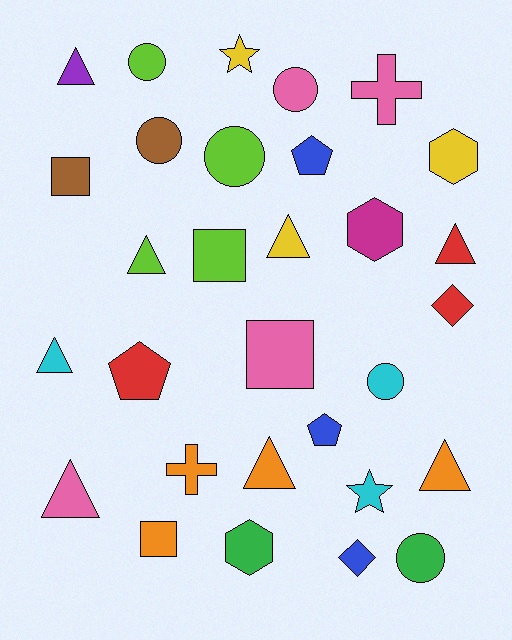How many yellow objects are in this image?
There are 3 yellow objects.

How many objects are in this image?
There are 30 objects.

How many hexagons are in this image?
There are 3 hexagons.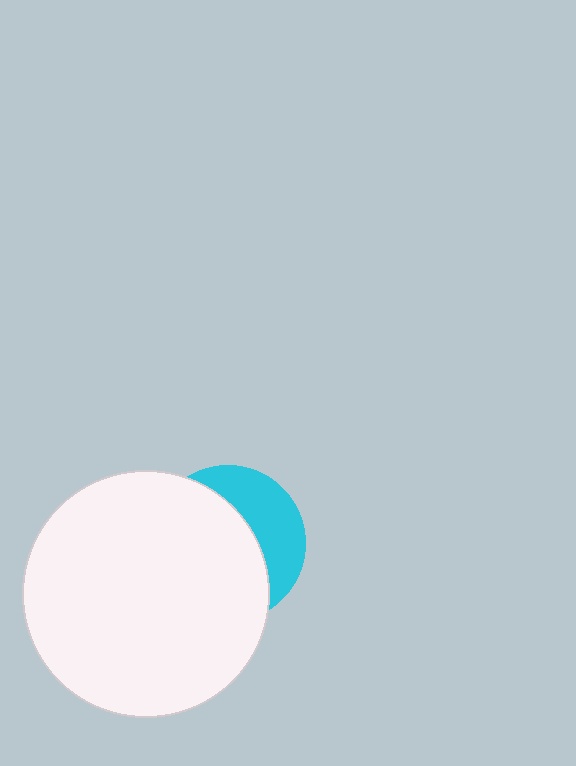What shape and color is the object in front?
The object in front is a white circle.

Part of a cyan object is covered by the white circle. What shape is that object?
It is a circle.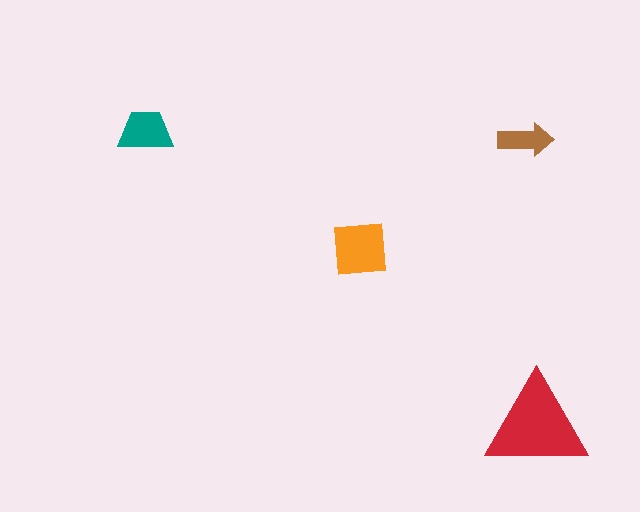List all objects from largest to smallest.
The red triangle, the orange square, the teal trapezoid, the brown arrow.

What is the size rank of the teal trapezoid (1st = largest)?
3rd.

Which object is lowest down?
The red triangle is bottommost.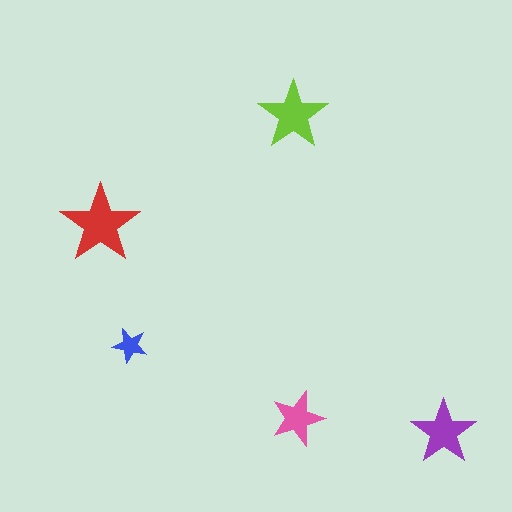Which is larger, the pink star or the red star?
The red one.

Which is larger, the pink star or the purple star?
The purple one.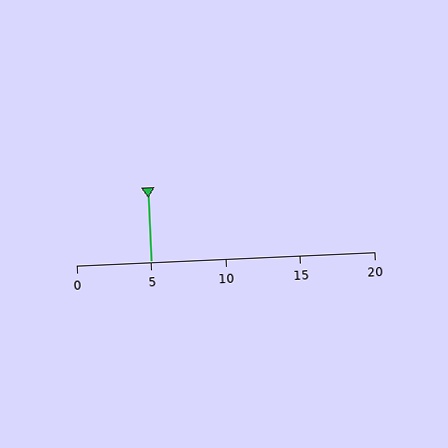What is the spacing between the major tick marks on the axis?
The major ticks are spaced 5 apart.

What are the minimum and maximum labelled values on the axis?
The axis runs from 0 to 20.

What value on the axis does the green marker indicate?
The marker indicates approximately 5.